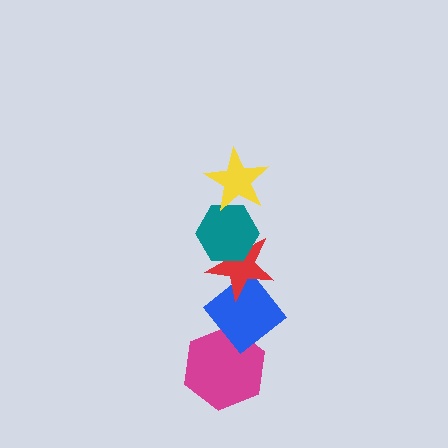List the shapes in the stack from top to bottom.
From top to bottom: the yellow star, the teal hexagon, the red star, the blue diamond, the magenta hexagon.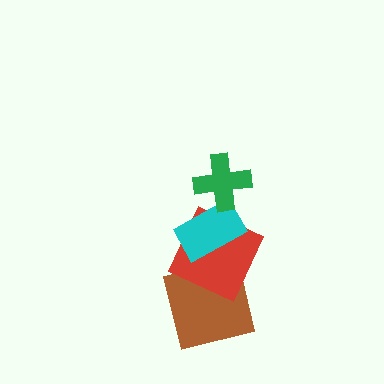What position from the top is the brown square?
The brown square is 4th from the top.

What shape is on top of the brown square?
The red square is on top of the brown square.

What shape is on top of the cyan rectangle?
The green cross is on top of the cyan rectangle.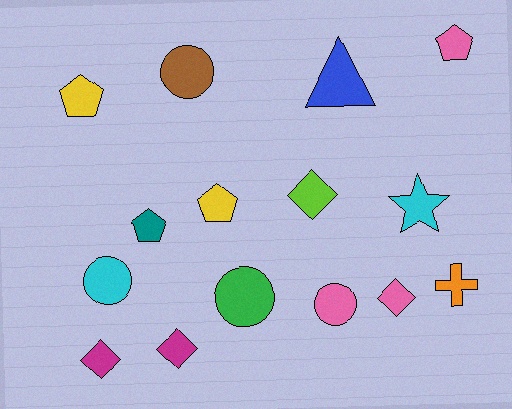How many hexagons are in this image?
There are no hexagons.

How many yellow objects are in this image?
There are 2 yellow objects.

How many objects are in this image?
There are 15 objects.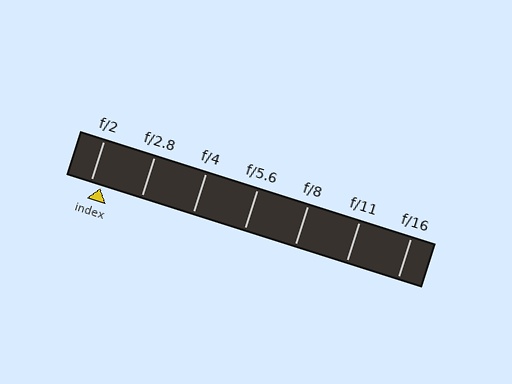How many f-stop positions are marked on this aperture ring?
There are 7 f-stop positions marked.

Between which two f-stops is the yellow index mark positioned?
The index mark is between f/2 and f/2.8.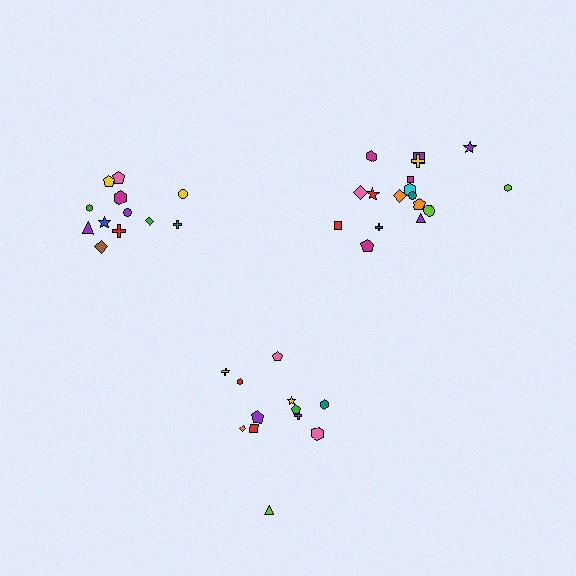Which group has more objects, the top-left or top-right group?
The top-right group.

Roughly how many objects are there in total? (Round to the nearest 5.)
Roughly 40 objects in total.